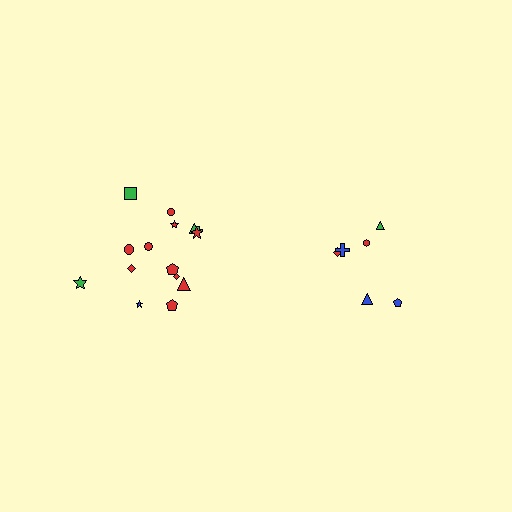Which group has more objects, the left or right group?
The left group.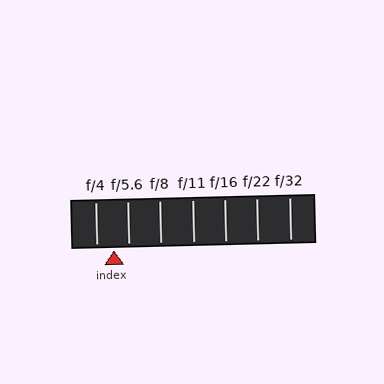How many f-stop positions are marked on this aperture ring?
There are 7 f-stop positions marked.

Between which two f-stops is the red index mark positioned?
The index mark is between f/4 and f/5.6.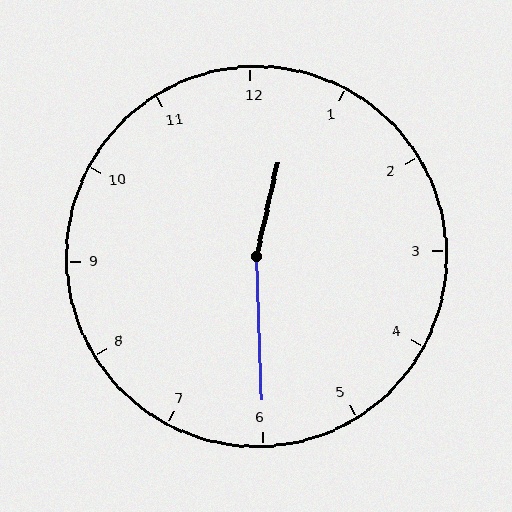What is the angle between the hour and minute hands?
Approximately 165 degrees.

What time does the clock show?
12:30.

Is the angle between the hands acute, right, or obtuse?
It is obtuse.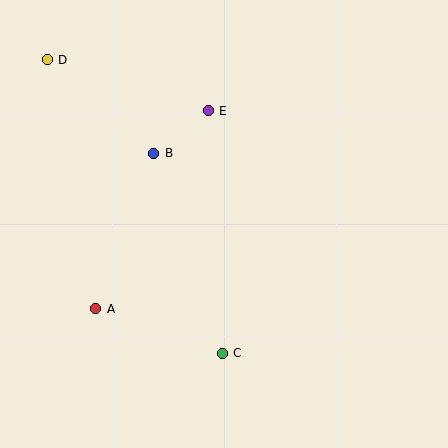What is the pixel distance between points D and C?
The distance between D and C is 342 pixels.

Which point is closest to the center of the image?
Point B at (154, 153) is closest to the center.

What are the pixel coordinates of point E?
Point E is at (208, 111).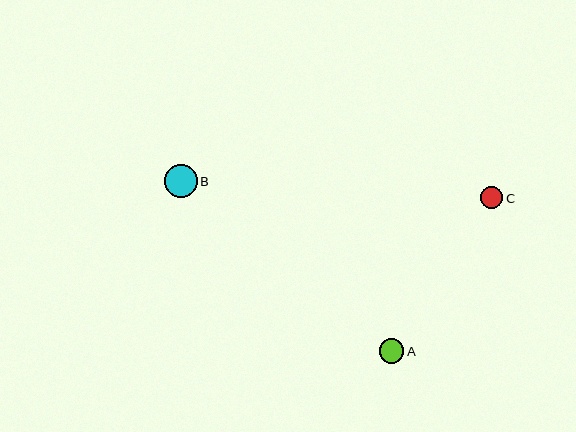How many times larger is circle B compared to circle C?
Circle B is approximately 1.5 times the size of circle C.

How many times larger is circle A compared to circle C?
Circle A is approximately 1.1 times the size of circle C.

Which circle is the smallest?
Circle C is the smallest with a size of approximately 22 pixels.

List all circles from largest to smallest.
From largest to smallest: B, A, C.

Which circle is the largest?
Circle B is the largest with a size of approximately 33 pixels.